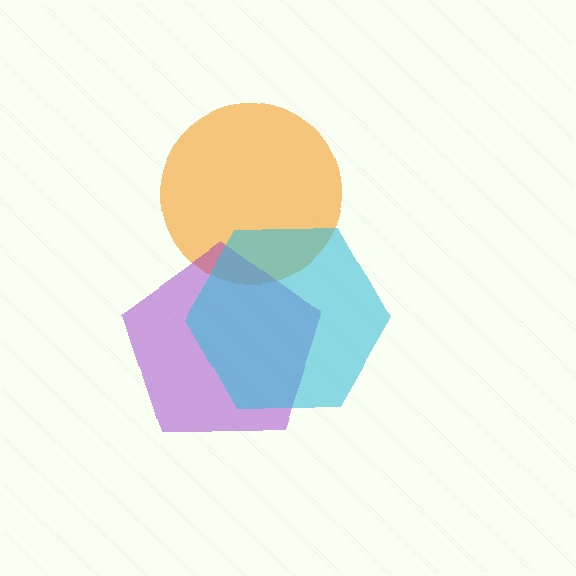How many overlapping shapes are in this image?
There are 3 overlapping shapes in the image.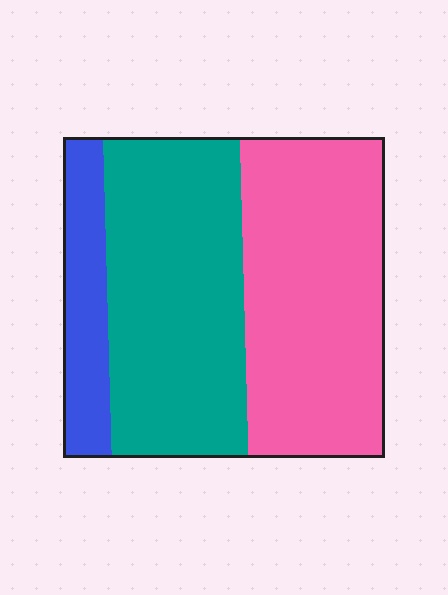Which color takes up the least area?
Blue, at roughly 15%.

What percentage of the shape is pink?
Pink covers 44% of the shape.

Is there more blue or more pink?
Pink.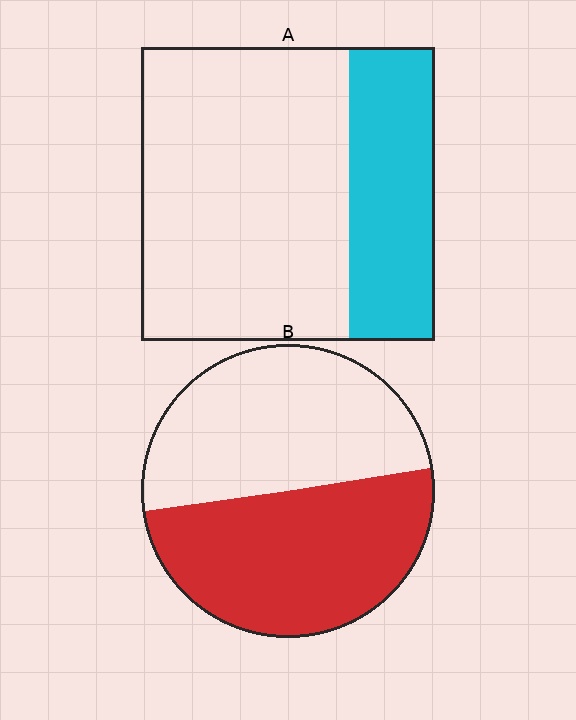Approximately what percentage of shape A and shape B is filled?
A is approximately 30% and B is approximately 50%.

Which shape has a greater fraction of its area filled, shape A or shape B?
Shape B.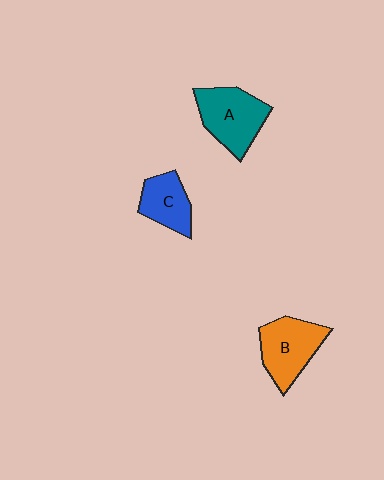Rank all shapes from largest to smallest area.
From largest to smallest: A (teal), B (orange), C (blue).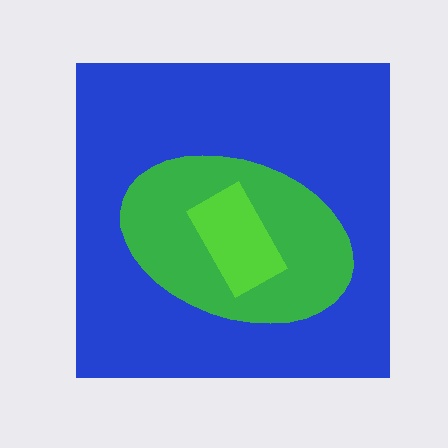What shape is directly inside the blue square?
The green ellipse.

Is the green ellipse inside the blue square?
Yes.